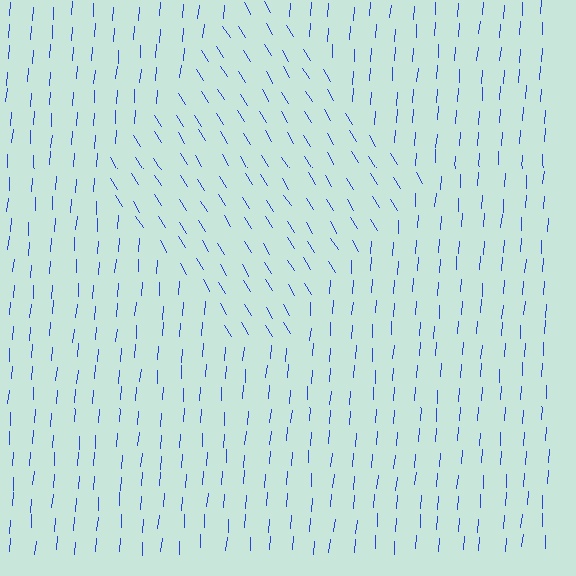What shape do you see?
I see a diamond.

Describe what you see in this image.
The image is filled with small blue line segments. A diamond region in the image has lines oriented differently from the surrounding lines, creating a visible texture boundary.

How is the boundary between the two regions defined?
The boundary is defined purely by a change in line orientation (approximately 35 degrees difference). All lines are the same color and thickness.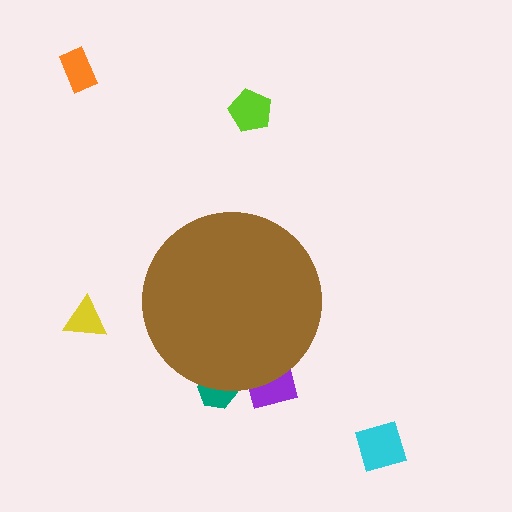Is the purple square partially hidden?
Yes, the purple square is partially hidden behind the brown circle.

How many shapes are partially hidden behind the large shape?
2 shapes are partially hidden.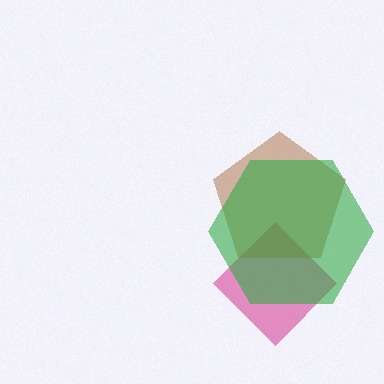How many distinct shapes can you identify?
There are 3 distinct shapes: a magenta diamond, a brown pentagon, a green hexagon.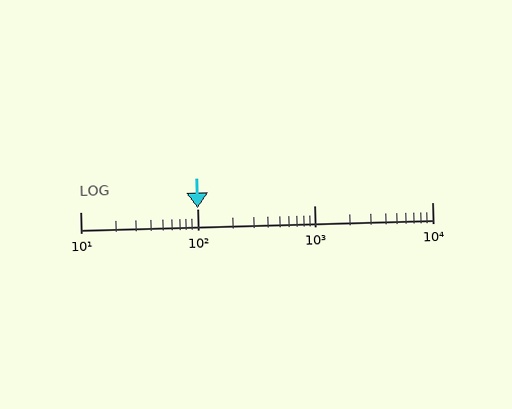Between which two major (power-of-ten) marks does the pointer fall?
The pointer is between 100 and 1000.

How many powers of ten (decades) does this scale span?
The scale spans 3 decades, from 10 to 10000.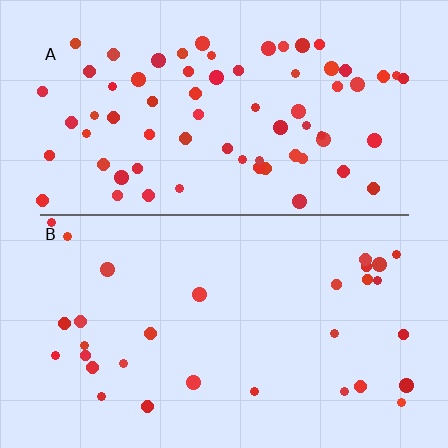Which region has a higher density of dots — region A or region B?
A (the top).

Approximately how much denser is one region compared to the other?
Approximately 2.3× — region A over region B.